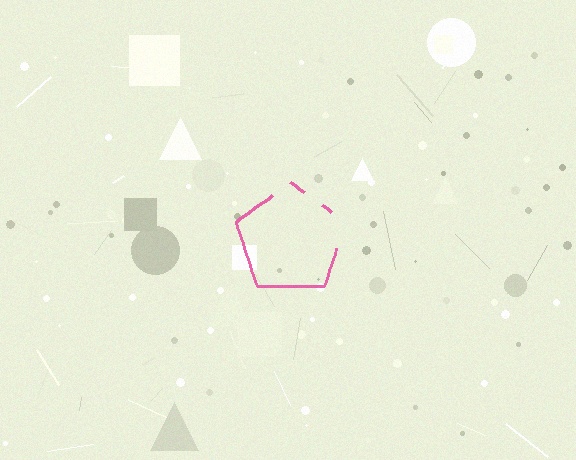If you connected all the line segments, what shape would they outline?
They would outline a pentagon.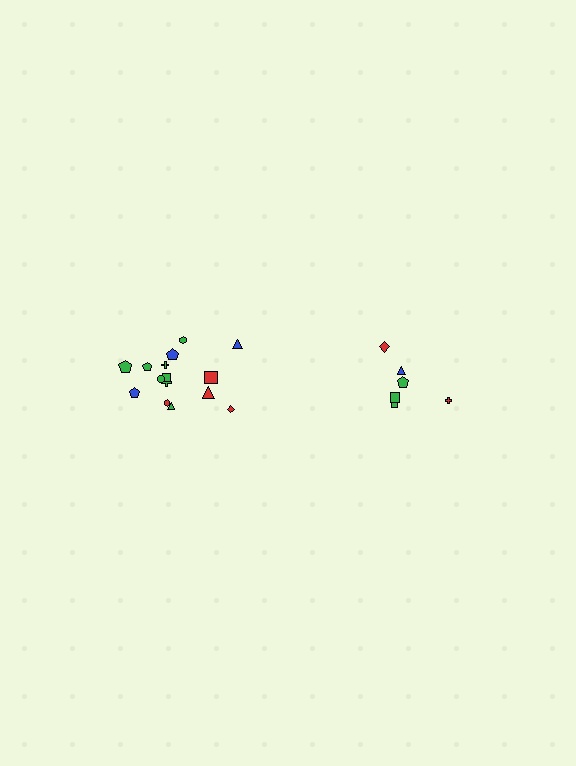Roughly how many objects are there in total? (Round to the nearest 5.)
Roughly 20 objects in total.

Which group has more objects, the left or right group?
The left group.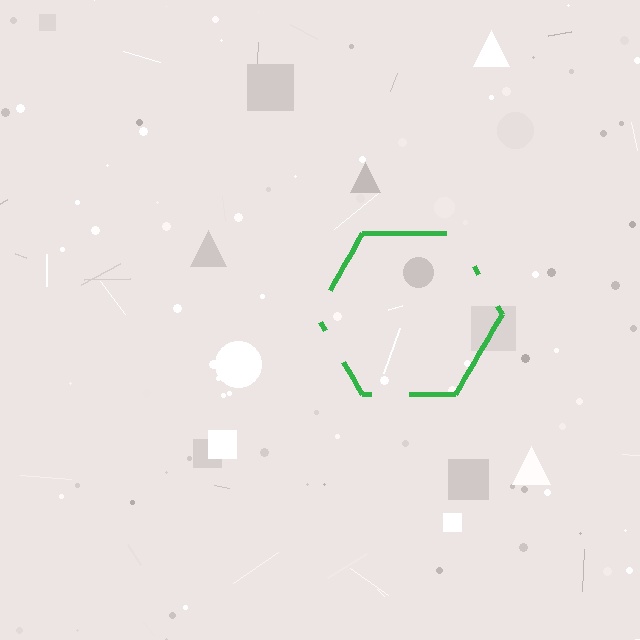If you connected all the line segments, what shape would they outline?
They would outline a hexagon.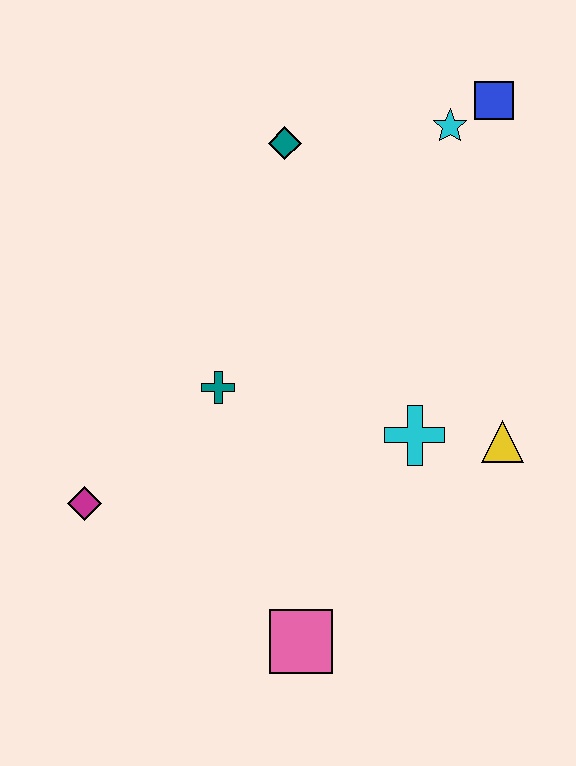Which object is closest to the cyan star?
The blue square is closest to the cyan star.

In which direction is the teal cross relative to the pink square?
The teal cross is above the pink square.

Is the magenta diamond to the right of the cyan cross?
No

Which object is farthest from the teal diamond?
The pink square is farthest from the teal diamond.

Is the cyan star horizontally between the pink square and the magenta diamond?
No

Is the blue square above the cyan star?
Yes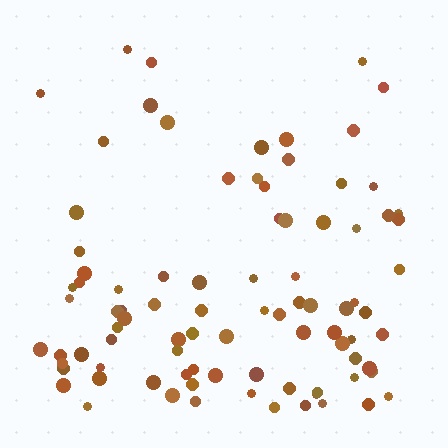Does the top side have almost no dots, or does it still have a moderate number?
Still a moderate number, just noticeably fewer than the bottom.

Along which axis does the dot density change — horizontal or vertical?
Vertical.